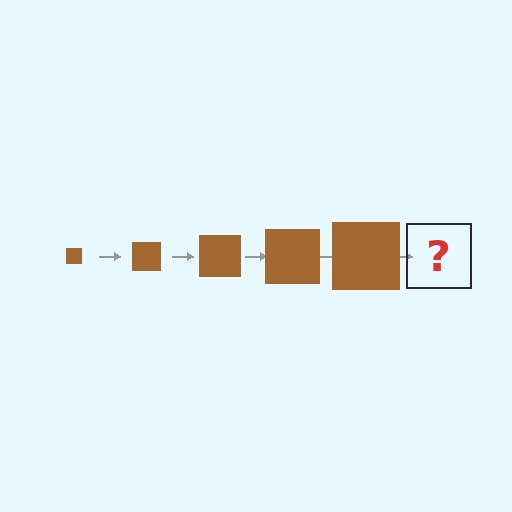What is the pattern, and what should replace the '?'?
The pattern is that the square gets progressively larger each step. The '?' should be a brown square, larger than the previous one.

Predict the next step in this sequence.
The next step is a brown square, larger than the previous one.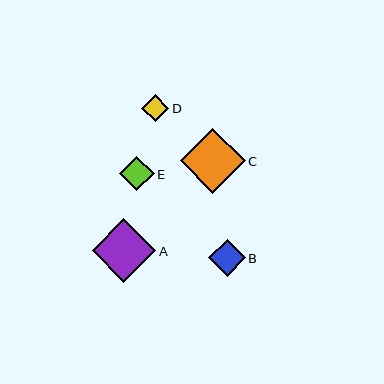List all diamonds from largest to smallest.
From largest to smallest: C, A, B, E, D.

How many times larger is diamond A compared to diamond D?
Diamond A is approximately 2.3 times the size of diamond D.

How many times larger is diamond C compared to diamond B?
Diamond C is approximately 1.8 times the size of diamond B.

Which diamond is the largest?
Diamond C is the largest with a size of approximately 65 pixels.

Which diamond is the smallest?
Diamond D is the smallest with a size of approximately 27 pixels.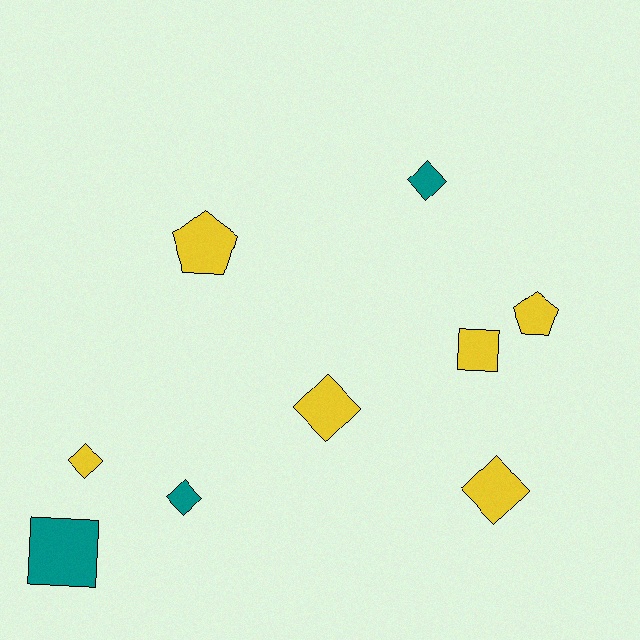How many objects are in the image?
There are 9 objects.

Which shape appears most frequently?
Diamond, with 5 objects.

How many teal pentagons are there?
There are no teal pentagons.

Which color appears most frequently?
Yellow, with 6 objects.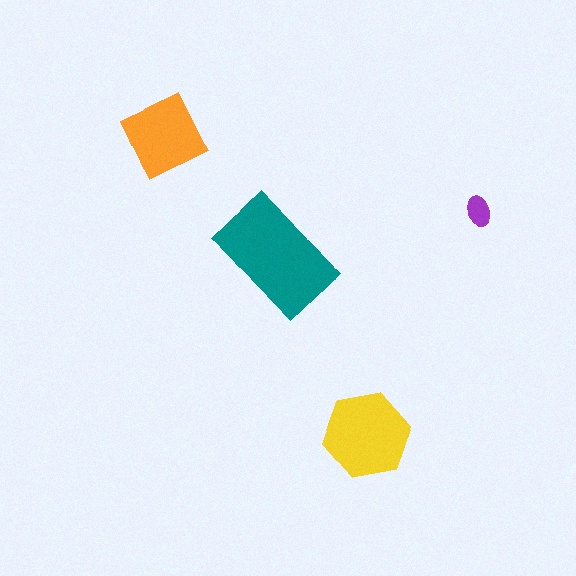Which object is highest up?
The orange square is topmost.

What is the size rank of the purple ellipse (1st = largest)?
4th.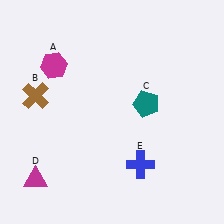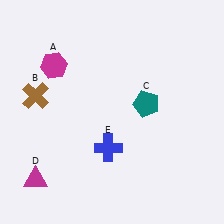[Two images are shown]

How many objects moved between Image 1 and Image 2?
1 object moved between the two images.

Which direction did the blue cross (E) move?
The blue cross (E) moved left.